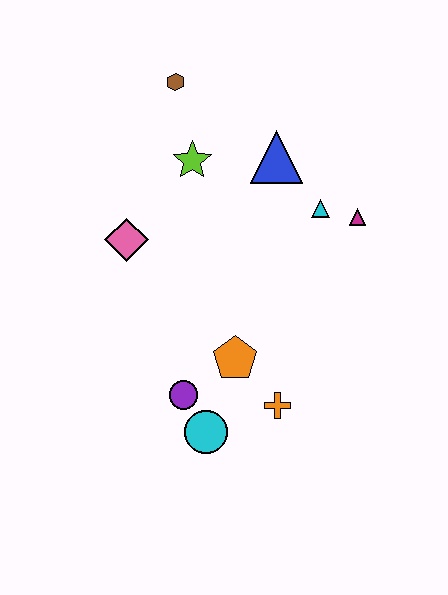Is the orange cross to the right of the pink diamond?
Yes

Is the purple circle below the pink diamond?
Yes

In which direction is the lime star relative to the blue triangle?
The lime star is to the left of the blue triangle.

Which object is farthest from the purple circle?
The brown hexagon is farthest from the purple circle.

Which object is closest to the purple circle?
The cyan circle is closest to the purple circle.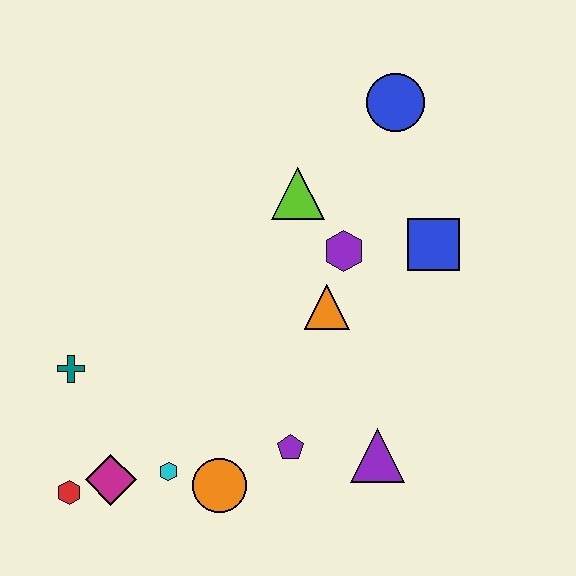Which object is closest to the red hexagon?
The magenta diamond is closest to the red hexagon.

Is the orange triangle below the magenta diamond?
No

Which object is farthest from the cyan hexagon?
The blue circle is farthest from the cyan hexagon.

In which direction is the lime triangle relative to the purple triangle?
The lime triangle is above the purple triangle.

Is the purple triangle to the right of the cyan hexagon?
Yes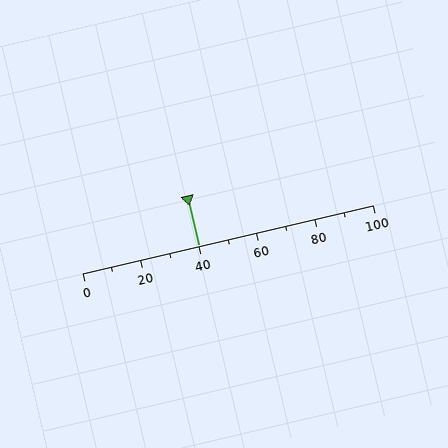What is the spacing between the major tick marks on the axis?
The major ticks are spaced 20 apart.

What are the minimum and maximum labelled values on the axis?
The axis runs from 0 to 100.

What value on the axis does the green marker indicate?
The marker indicates approximately 40.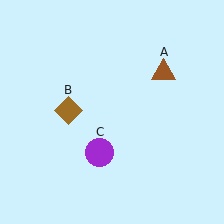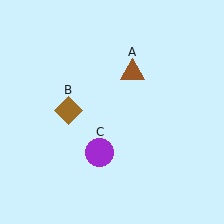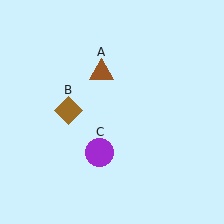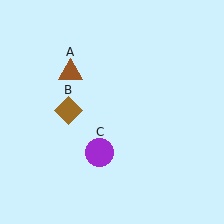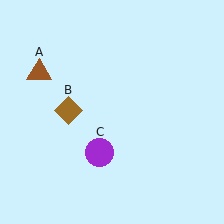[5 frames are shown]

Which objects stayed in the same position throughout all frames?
Brown diamond (object B) and purple circle (object C) remained stationary.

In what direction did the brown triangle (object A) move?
The brown triangle (object A) moved left.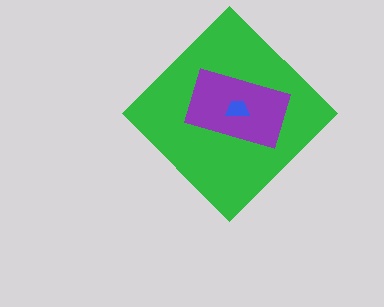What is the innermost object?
The blue trapezoid.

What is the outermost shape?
The green diamond.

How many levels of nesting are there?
3.